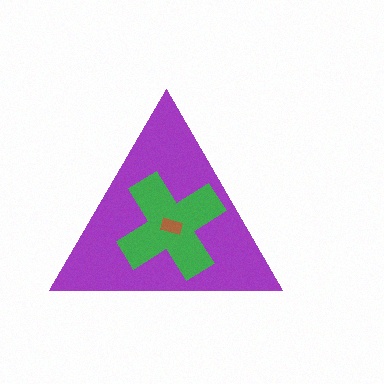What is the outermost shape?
The purple triangle.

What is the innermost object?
The brown rectangle.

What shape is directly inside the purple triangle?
The green cross.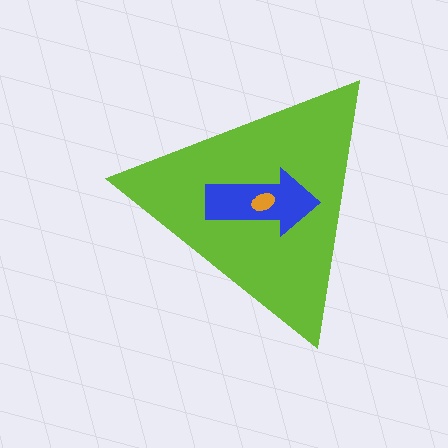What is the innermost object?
The orange ellipse.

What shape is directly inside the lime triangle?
The blue arrow.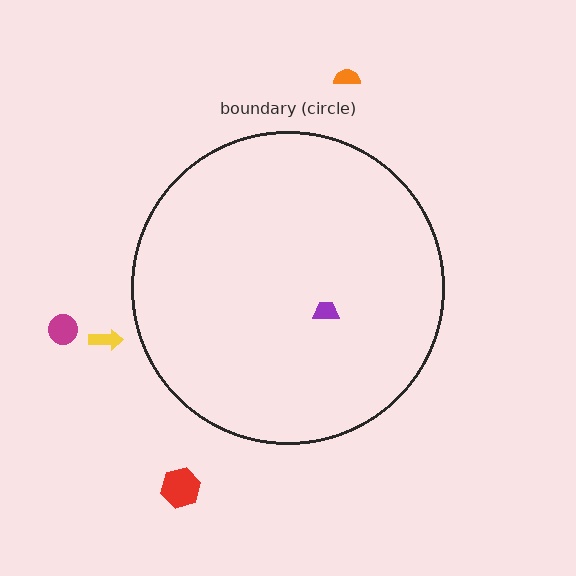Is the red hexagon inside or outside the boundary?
Outside.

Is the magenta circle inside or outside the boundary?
Outside.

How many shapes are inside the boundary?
1 inside, 4 outside.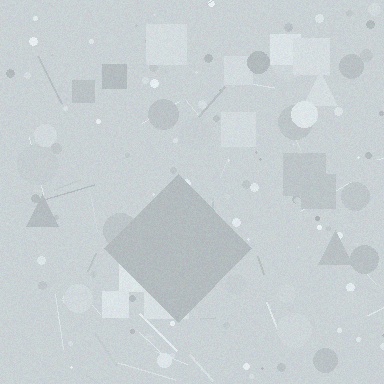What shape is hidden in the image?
A diamond is hidden in the image.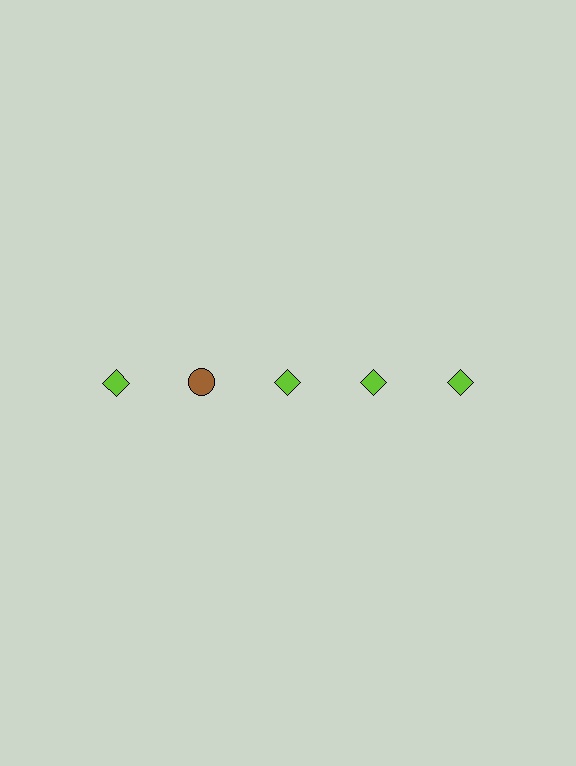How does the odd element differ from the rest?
It differs in both color (brown instead of lime) and shape (circle instead of diamond).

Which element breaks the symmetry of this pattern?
The brown circle in the top row, second from left column breaks the symmetry. All other shapes are lime diamonds.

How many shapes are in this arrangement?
There are 5 shapes arranged in a grid pattern.